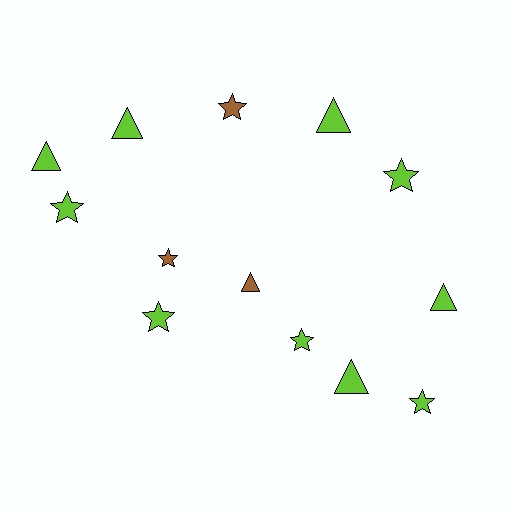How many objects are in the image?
There are 13 objects.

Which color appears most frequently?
Lime, with 10 objects.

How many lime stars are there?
There are 5 lime stars.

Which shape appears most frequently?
Star, with 7 objects.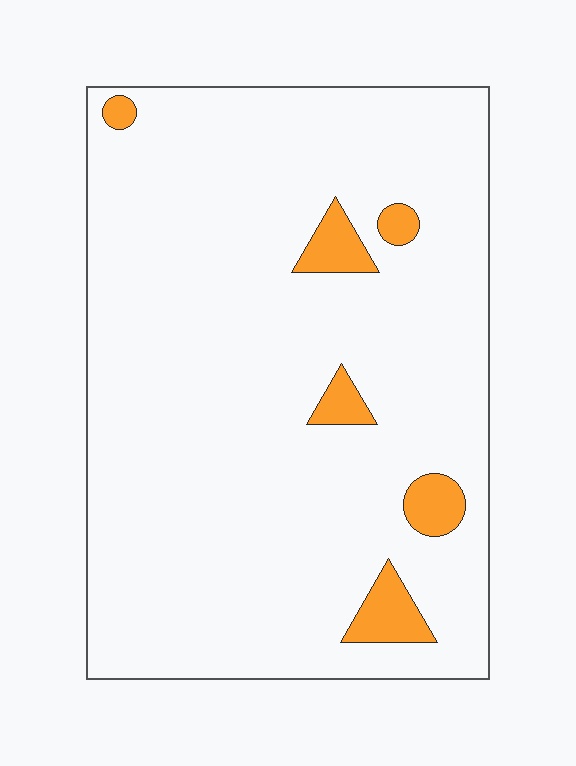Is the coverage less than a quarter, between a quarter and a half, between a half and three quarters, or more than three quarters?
Less than a quarter.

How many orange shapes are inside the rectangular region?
6.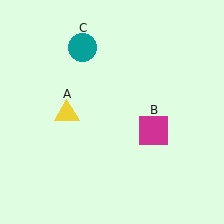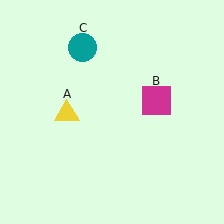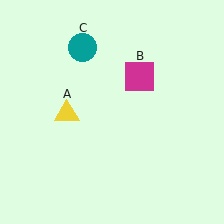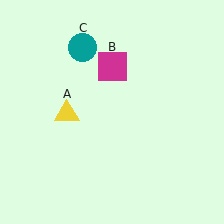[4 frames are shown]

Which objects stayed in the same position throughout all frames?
Yellow triangle (object A) and teal circle (object C) remained stationary.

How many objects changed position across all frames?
1 object changed position: magenta square (object B).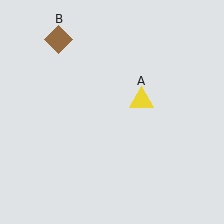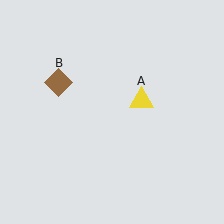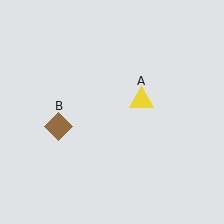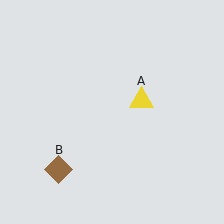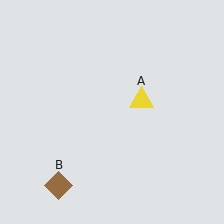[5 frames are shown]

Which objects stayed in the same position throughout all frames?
Yellow triangle (object A) remained stationary.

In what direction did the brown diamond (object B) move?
The brown diamond (object B) moved down.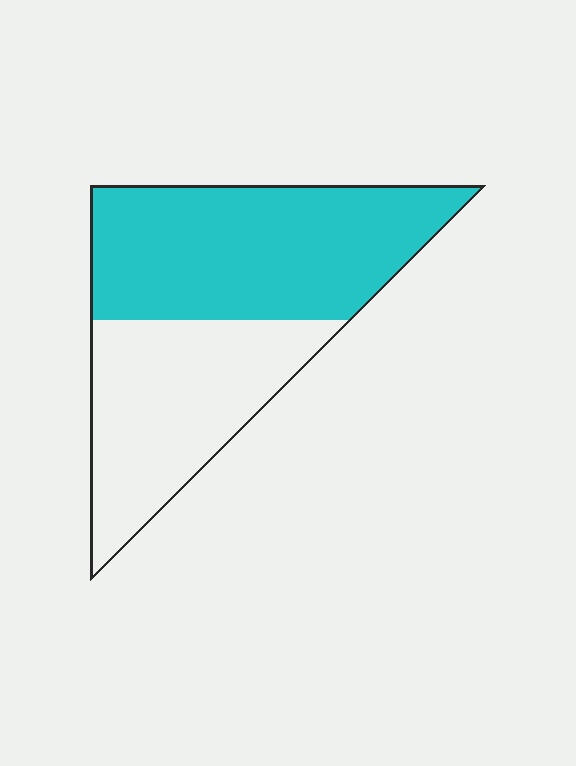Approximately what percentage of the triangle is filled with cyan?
Approximately 55%.